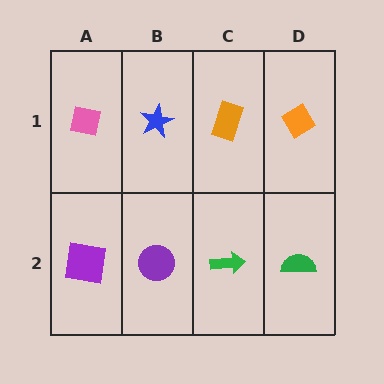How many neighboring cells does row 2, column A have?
2.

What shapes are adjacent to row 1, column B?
A purple circle (row 2, column B), a pink square (row 1, column A), an orange rectangle (row 1, column C).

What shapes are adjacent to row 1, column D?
A green semicircle (row 2, column D), an orange rectangle (row 1, column C).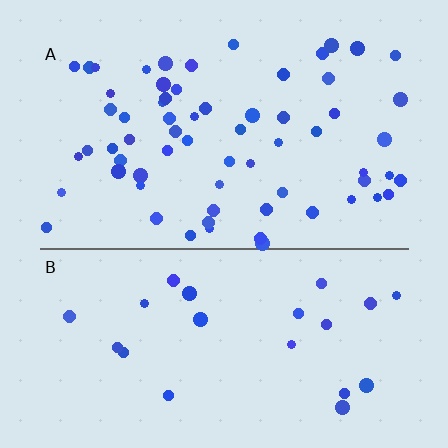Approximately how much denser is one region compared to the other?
Approximately 2.9× — region A over region B.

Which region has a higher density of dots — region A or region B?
A (the top).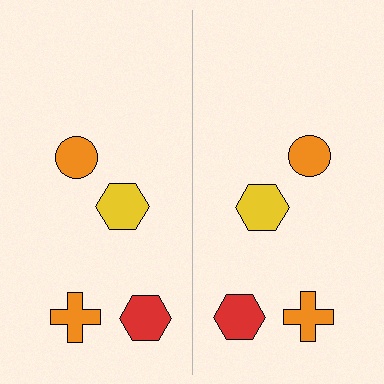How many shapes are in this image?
There are 8 shapes in this image.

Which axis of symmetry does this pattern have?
The pattern has a vertical axis of symmetry running through the center of the image.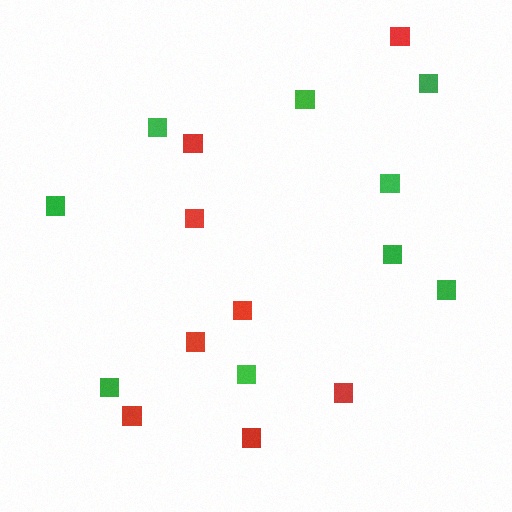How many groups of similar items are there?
There are 2 groups: one group of red squares (8) and one group of green squares (9).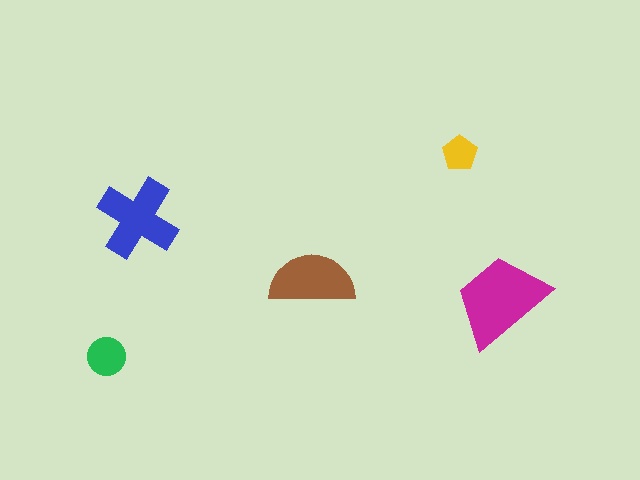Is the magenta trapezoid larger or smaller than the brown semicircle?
Larger.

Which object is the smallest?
The yellow pentagon.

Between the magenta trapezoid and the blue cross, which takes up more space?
The magenta trapezoid.